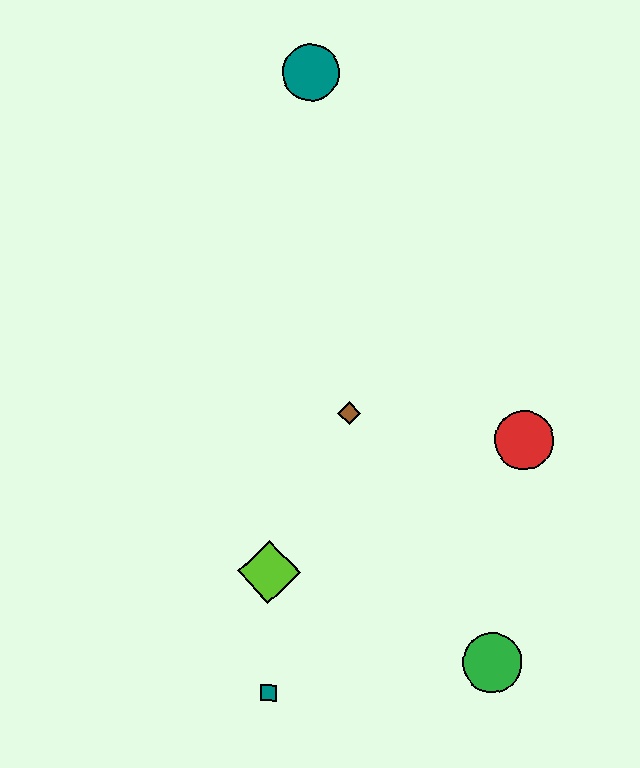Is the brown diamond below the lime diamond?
No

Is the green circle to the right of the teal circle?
Yes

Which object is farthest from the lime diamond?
The teal circle is farthest from the lime diamond.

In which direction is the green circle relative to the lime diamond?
The green circle is to the right of the lime diamond.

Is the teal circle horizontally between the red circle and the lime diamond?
Yes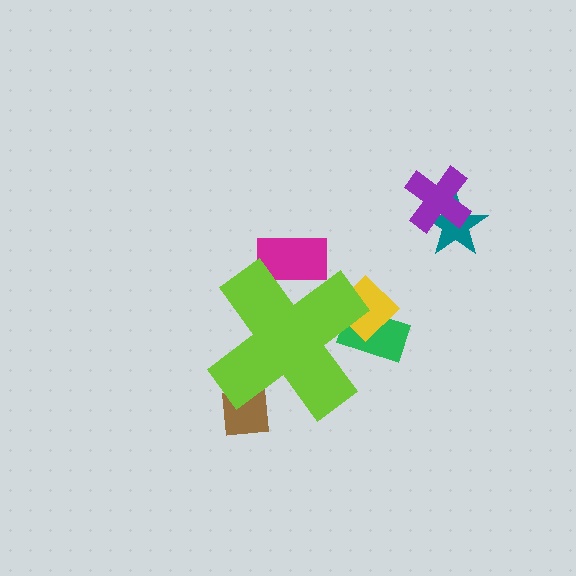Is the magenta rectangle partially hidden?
Yes, the magenta rectangle is partially hidden behind the lime cross.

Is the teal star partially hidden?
No, the teal star is fully visible.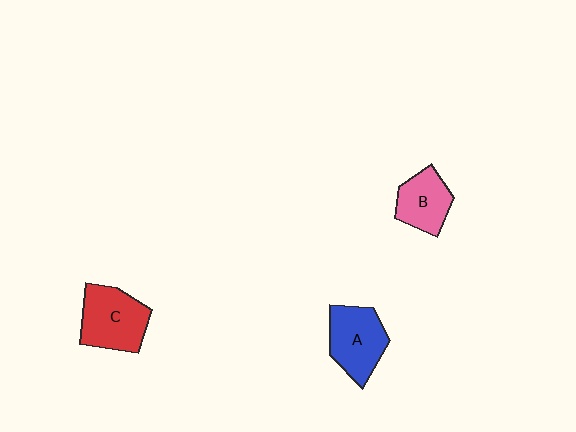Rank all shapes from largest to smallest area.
From largest to smallest: C (red), A (blue), B (pink).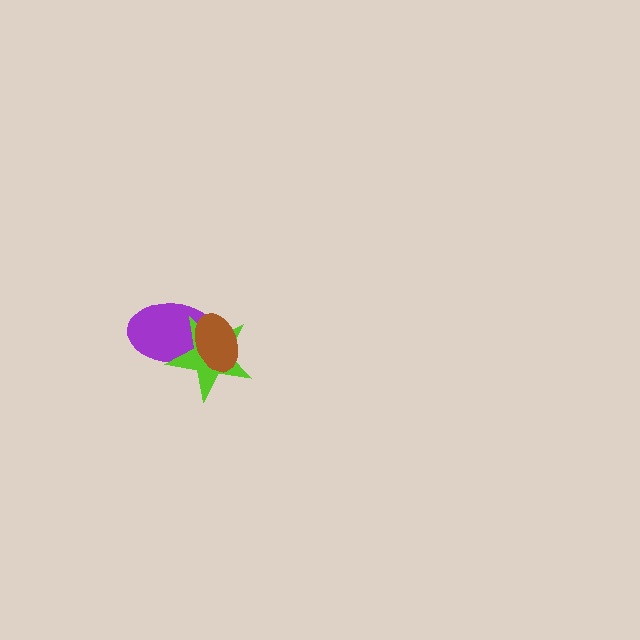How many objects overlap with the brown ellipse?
2 objects overlap with the brown ellipse.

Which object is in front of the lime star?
The brown ellipse is in front of the lime star.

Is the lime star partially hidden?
Yes, it is partially covered by another shape.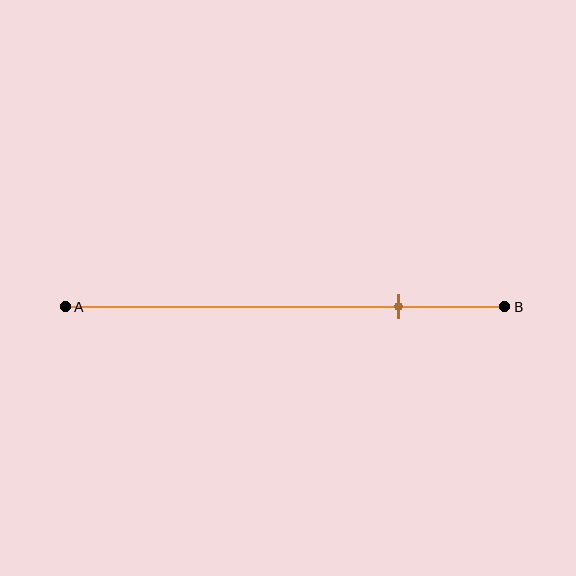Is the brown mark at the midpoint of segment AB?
No, the mark is at about 75% from A, not at the 50% midpoint.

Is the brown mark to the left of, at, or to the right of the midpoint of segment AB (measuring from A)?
The brown mark is to the right of the midpoint of segment AB.